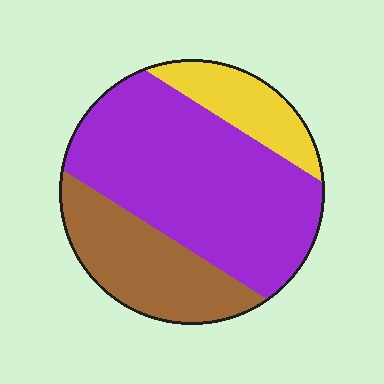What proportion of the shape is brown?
Brown covers 27% of the shape.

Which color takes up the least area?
Yellow, at roughly 15%.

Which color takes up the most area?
Purple, at roughly 60%.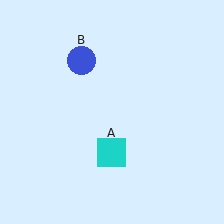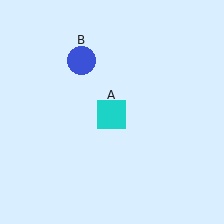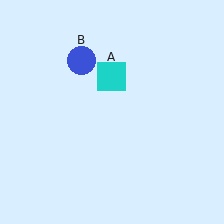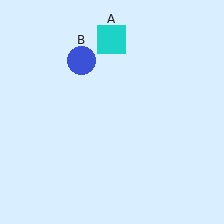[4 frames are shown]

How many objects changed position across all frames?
1 object changed position: cyan square (object A).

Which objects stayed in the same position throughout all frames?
Blue circle (object B) remained stationary.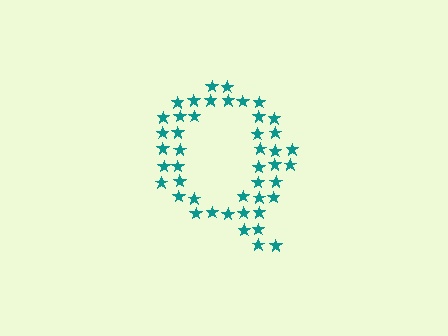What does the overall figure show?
The overall figure shows the letter Q.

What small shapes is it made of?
It is made of small stars.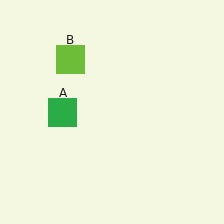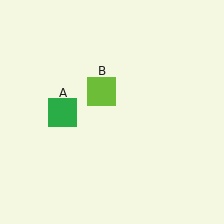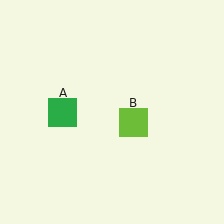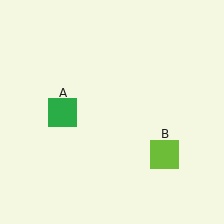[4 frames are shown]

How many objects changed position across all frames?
1 object changed position: lime square (object B).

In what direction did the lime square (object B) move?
The lime square (object B) moved down and to the right.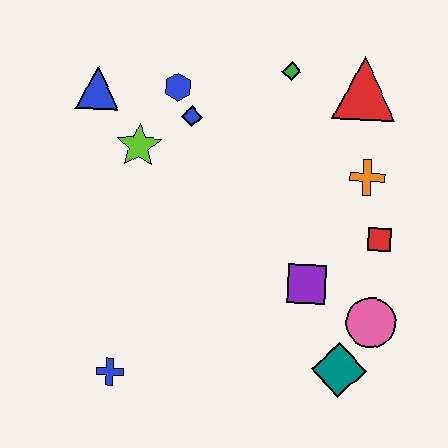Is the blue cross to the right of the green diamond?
No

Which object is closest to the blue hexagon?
The blue diamond is closest to the blue hexagon.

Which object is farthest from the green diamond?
The blue cross is farthest from the green diamond.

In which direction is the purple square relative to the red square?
The purple square is to the left of the red square.